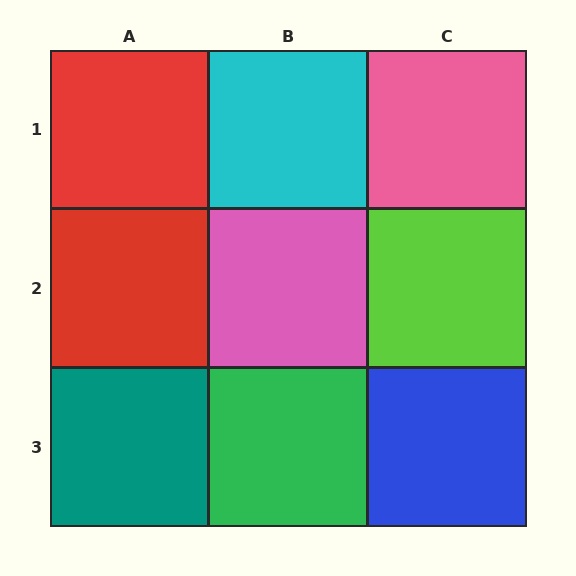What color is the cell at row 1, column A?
Red.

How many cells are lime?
1 cell is lime.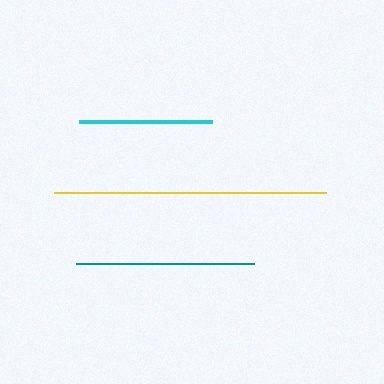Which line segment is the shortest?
The cyan line is the shortest at approximately 133 pixels.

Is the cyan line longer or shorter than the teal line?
The teal line is longer than the cyan line.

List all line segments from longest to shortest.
From longest to shortest: yellow, teal, cyan.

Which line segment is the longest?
The yellow line is the longest at approximately 272 pixels.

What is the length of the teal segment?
The teal segment is approximately 178 pixels long.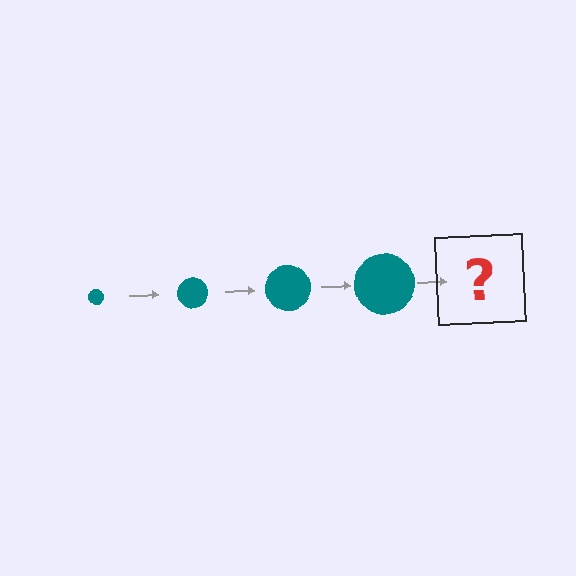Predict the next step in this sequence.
The next step is a teal circle, larger than the previous one.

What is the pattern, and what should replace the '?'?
The pattern is that the circle gets progressively larger each step. The '?' should be a teal circle, larger than the previous one.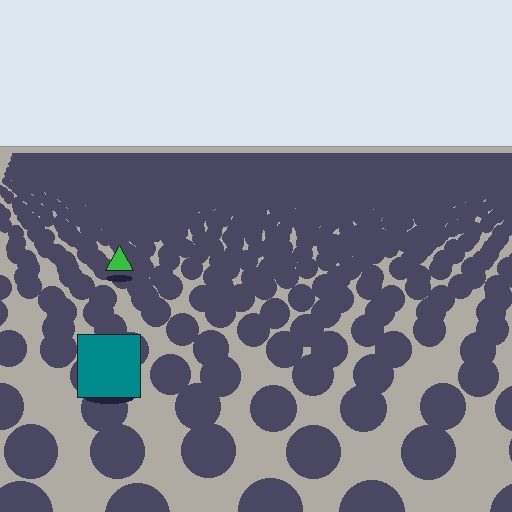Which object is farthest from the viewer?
The green triangle is farthest from the viewer. It appears smaller and the ground texture around it is denser.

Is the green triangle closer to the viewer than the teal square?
No. The teal square is closer — you can tell from the texture gradient: the ground texture is coarser near it.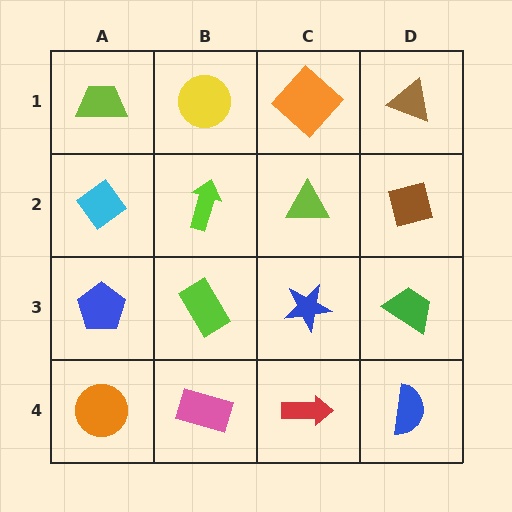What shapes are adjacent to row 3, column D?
A brown square (row 2, column D), a blue semicircle (row 4, column D), a blue star (row 3, column C).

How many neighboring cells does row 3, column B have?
4.